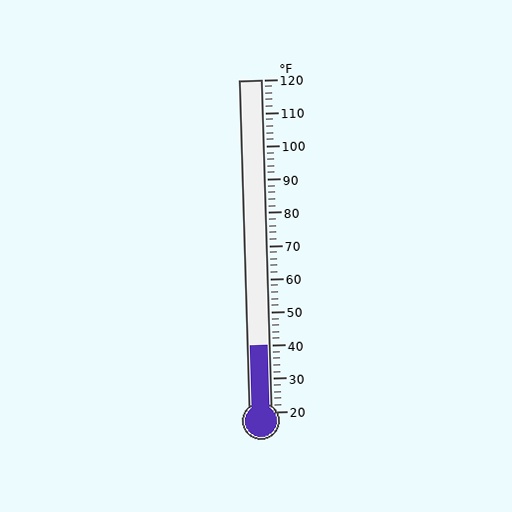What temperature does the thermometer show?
The thermometer shows approximately 40°F.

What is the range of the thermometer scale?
The thermometer scale ranges from 20°F to 120°F.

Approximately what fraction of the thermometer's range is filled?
The thermometer is filled to approximately 20% of its range.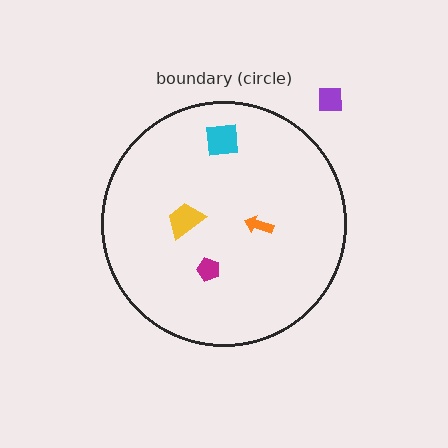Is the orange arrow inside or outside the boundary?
Inside.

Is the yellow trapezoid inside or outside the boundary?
Inside.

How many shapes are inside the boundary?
4 inside, 1 outside.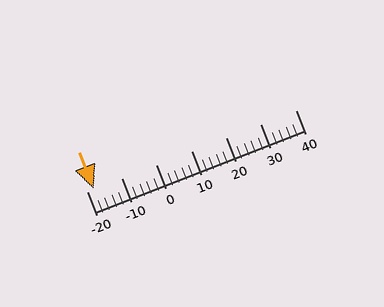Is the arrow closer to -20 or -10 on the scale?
The arrow is closer to -20.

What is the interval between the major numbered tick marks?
The major tick marks are spaced 10 units apart.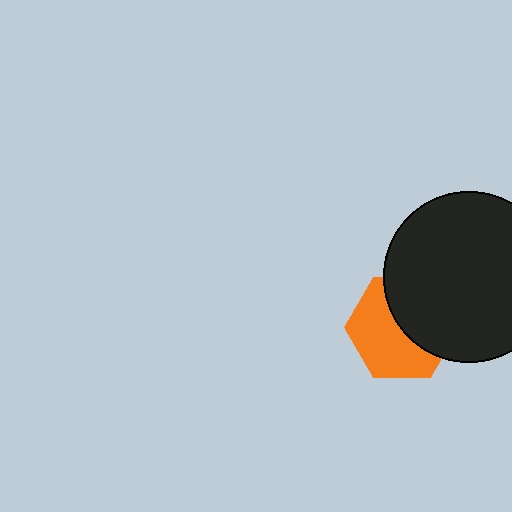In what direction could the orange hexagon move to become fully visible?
The orange hexagon could move toward the lower-left. That would shift it out from behind the black circle entirely.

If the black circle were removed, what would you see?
You would see the complete orange hexagon.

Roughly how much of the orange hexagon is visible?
About half of it is visible (roughly 55%).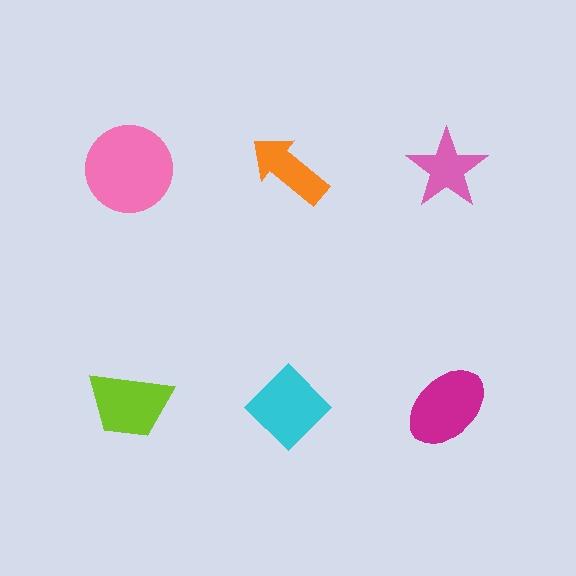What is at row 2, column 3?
A magenta ellipse.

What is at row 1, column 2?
An orange arrow.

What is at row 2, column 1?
A lime trapezoid.